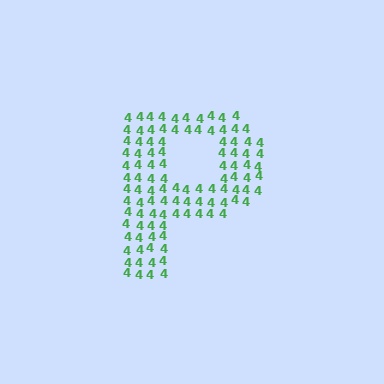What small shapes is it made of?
It is made of small digit 4's.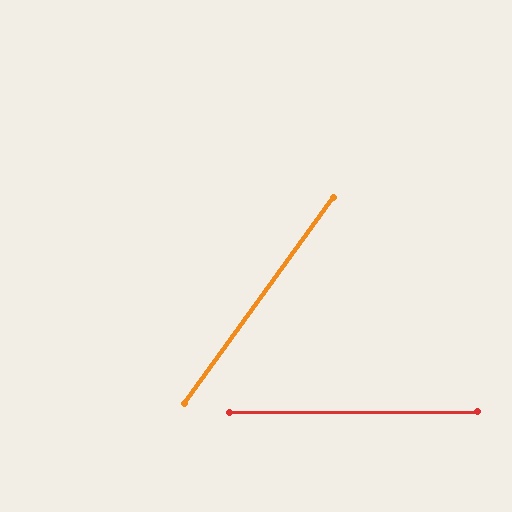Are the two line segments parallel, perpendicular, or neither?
Neither parallel nor perpendicular — they differ by about 54°.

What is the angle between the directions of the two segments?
Approximately 54 degrees.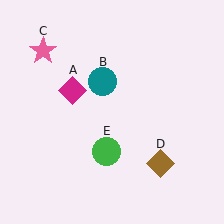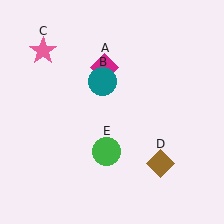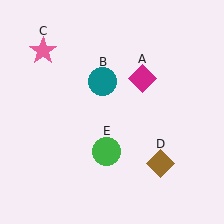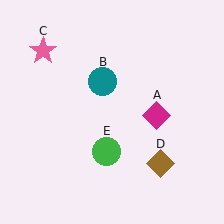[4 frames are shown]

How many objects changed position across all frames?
1 object changed position: magenta diamond (object A).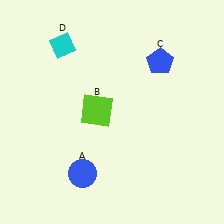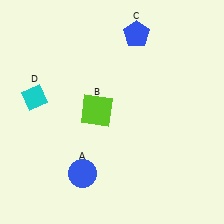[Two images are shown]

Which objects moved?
The objects that moved are: the blue pentagon (C), the cyan diamond (D).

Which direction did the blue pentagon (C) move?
The blue pentagon (C) moved up.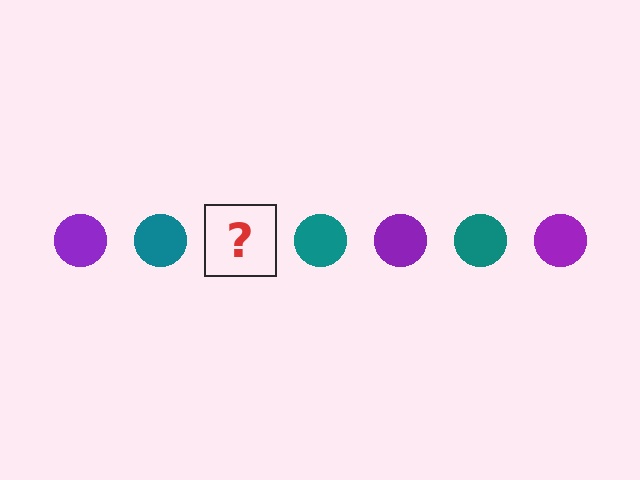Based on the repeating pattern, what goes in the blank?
The blank should be a purple circle.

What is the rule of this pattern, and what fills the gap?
The rule is that the pattern cycles through purple, teal circles. The gap should be filled with a purple circle.